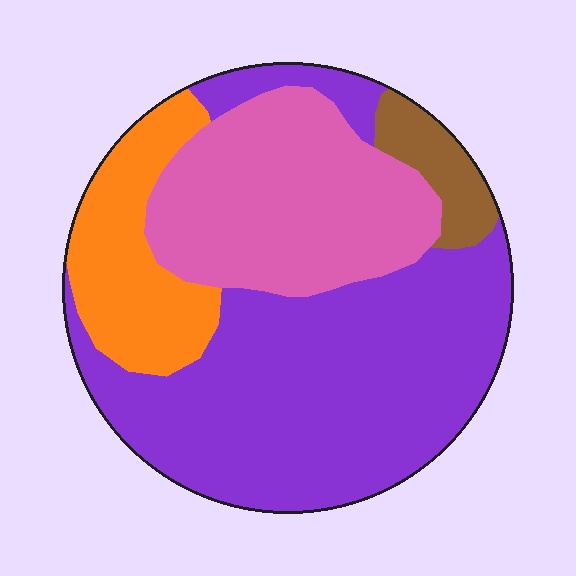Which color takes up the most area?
Purple, at roughly 50%.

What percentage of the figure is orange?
Orange covers 15% of the figure.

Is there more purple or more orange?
Purple.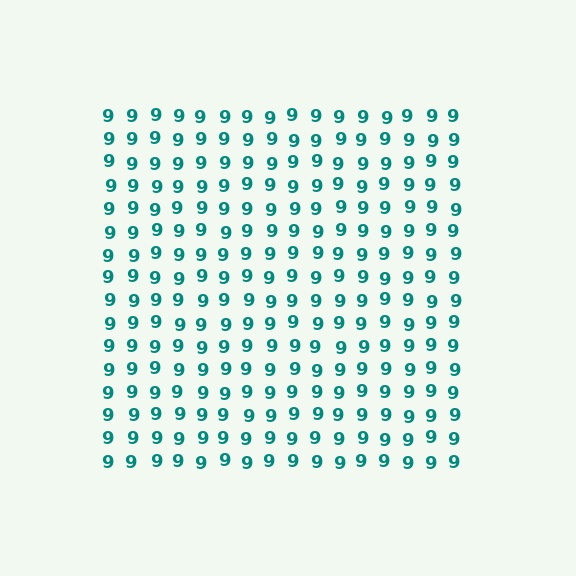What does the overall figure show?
The overall figure shows a square.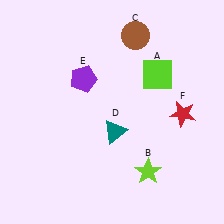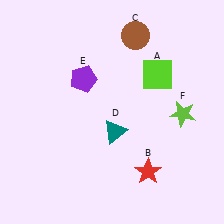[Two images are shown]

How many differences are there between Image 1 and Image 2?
There are 2 differences between the two images.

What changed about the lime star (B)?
In Image 1, B is lime. In Image 2, it changed to red.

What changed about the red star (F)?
In Image 1, F is red. In Image 2, it changed to lime.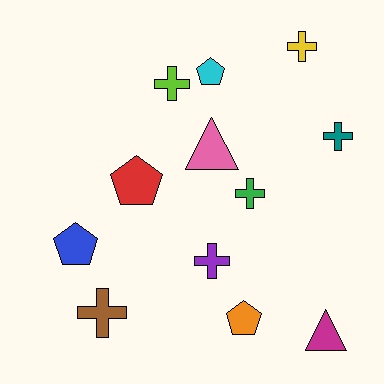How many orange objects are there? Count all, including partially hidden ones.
There is 1 orange object.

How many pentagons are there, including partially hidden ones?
There are 4 pentagons.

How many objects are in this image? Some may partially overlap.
There are 12 objects.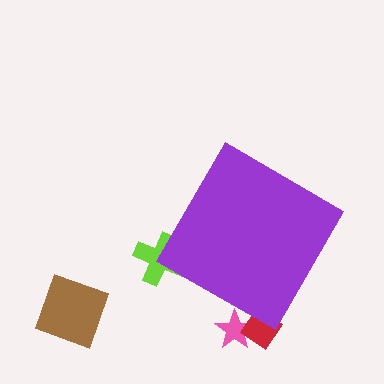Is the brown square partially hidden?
No, the brown square is fully visible.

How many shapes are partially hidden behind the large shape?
3 shapes are partially hidden.